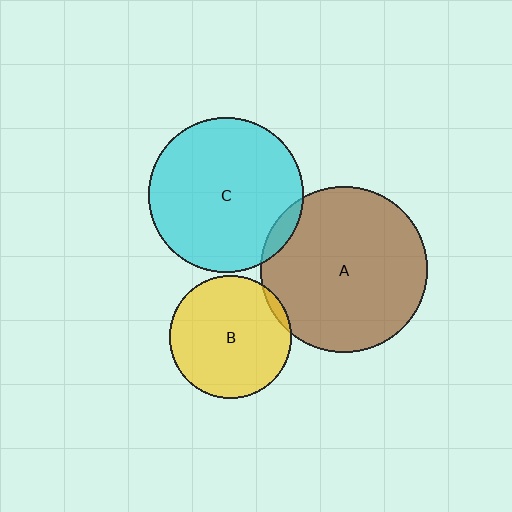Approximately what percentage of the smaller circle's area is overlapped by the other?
Approximately 5%.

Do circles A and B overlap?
Yes.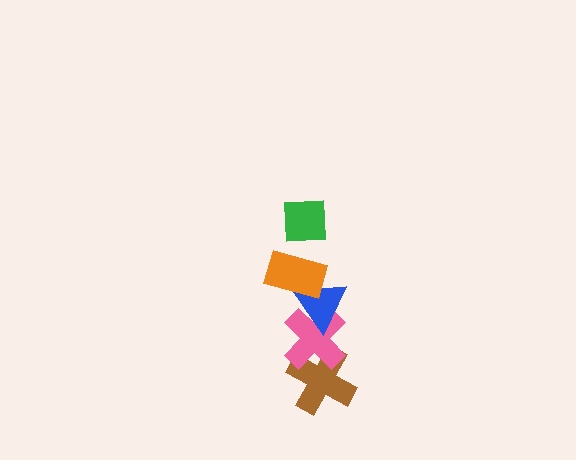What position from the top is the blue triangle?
The blue triangle is 3rd from the top.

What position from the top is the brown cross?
The brown cross is 5th from the top.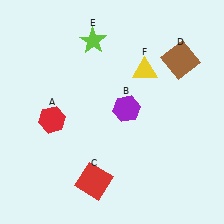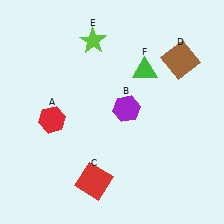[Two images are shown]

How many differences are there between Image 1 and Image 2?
There is 1 difference between the two images.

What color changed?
The triangle (F) changed from yellow in Image 1 to green in Image 2.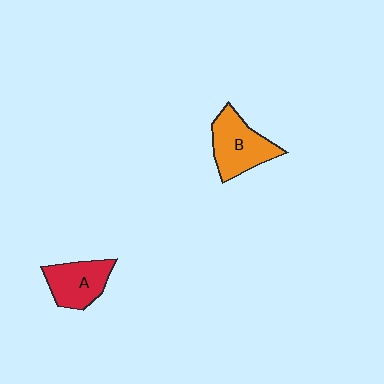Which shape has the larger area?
Shape B (orange).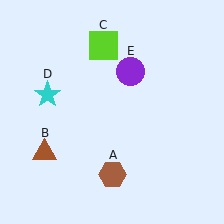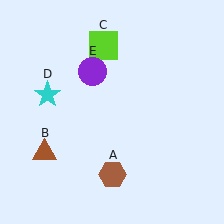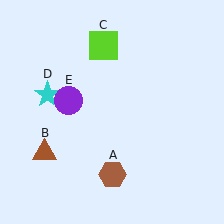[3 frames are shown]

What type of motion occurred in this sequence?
The purple circle (object E) rotated counterclockwise around the center of the scene.